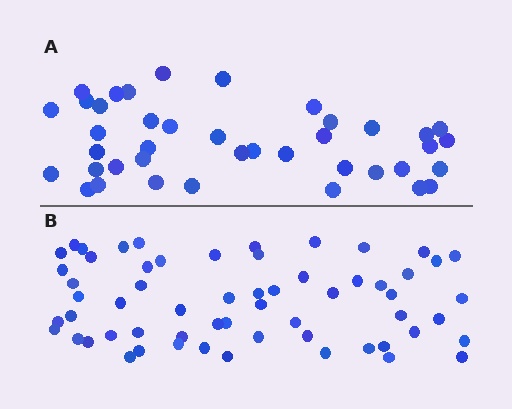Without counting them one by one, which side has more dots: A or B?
Region B (the bottom region) has more dots.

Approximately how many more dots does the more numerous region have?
Region B has approximately 20 more dots than region A.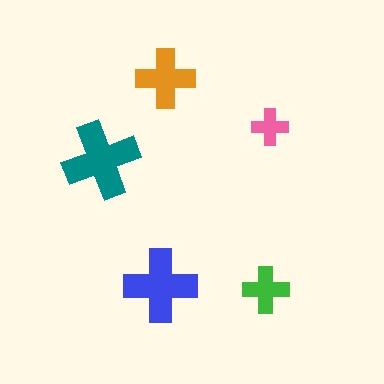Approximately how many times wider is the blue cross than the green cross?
About 1.5 times wider.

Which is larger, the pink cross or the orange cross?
The orange one.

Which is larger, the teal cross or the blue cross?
The teal one.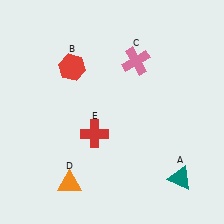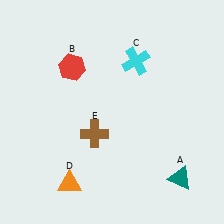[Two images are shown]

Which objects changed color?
C changed from pink to cyan. E changed from red to brown.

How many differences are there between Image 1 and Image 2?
There are 2 differences between the two images.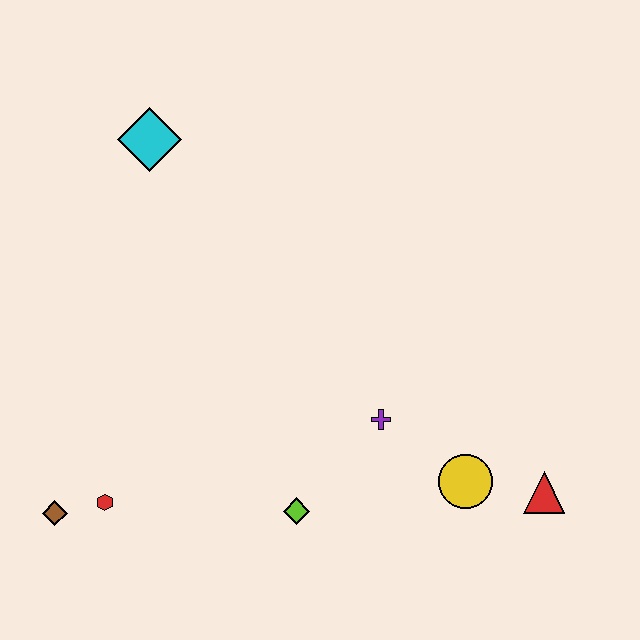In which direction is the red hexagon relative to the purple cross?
The red hexagon is to the left of the purple cross.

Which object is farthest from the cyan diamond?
The red triangle is farthest from the cyan diamond.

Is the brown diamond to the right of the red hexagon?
No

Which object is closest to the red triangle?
The yellow circle is closest to the red triangle.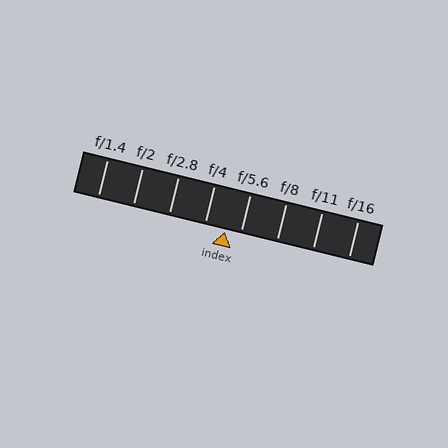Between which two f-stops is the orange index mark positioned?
The index mark is between f/4 and f/5.6.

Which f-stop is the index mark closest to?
The index mark is closest to f/5.6.